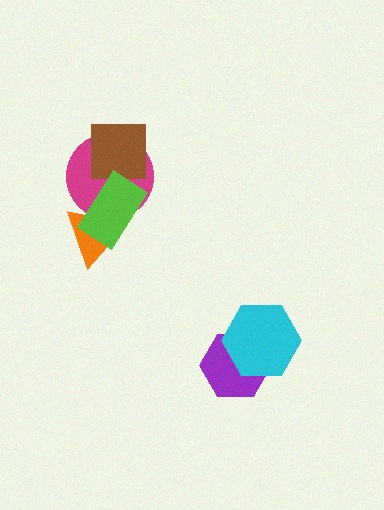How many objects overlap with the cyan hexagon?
1 object overlaps with the cyan hexagon.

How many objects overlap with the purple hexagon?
1 object overlaps with the purple hexagon.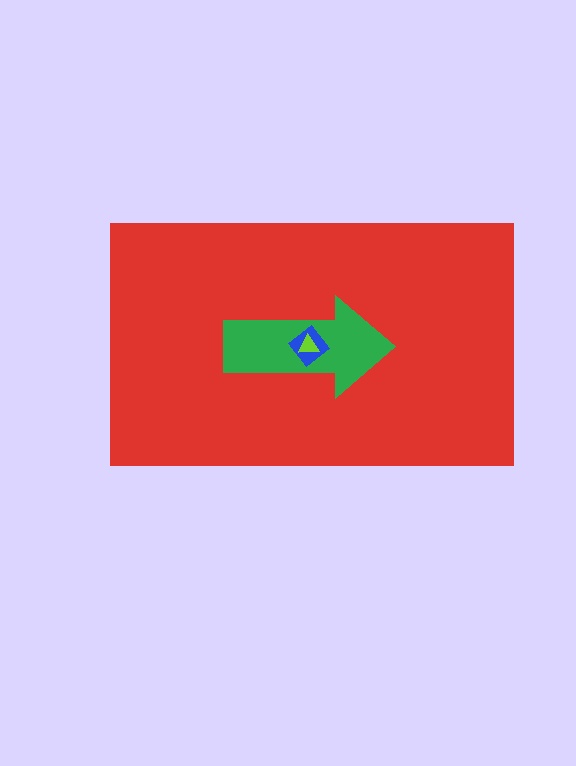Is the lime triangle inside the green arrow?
Yes.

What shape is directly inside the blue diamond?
The lime triangle.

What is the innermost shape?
The lime triangle.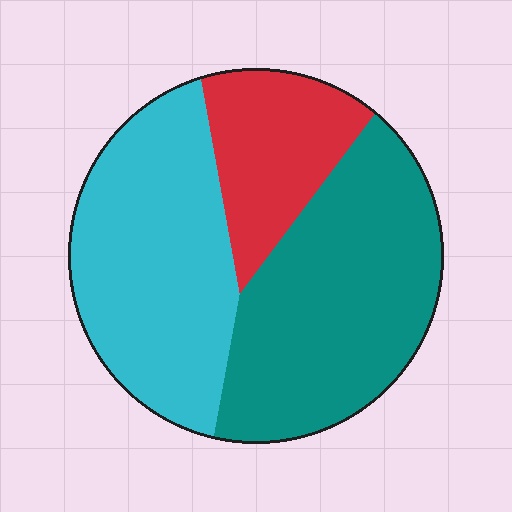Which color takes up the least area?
Red, at roughly 20%.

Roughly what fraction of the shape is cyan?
Cyan takes up about three eighths (3/8) of the shape.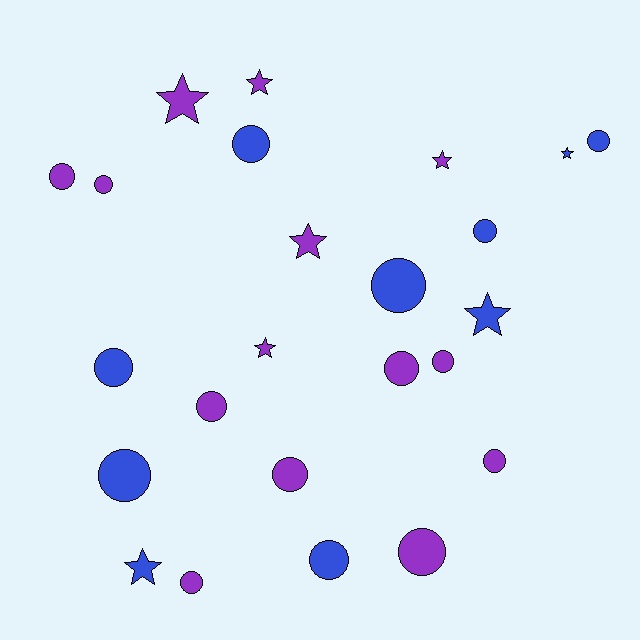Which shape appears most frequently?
Circle, with 16 objects.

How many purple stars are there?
There are 5 purple stars.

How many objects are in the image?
There are 24 objects.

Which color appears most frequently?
Purple, with 14 objects.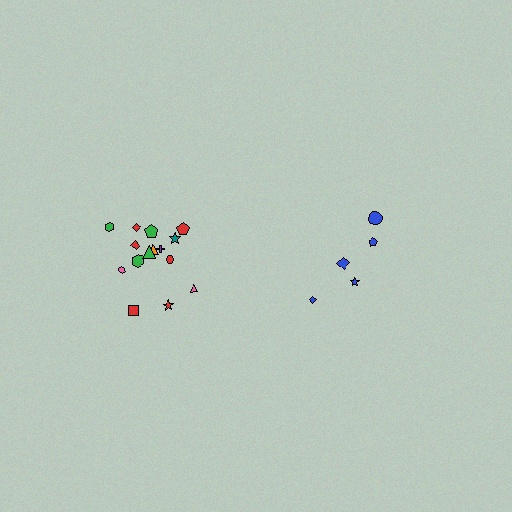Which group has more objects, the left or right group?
The left group.